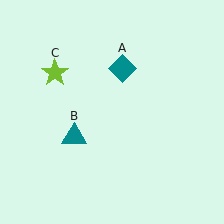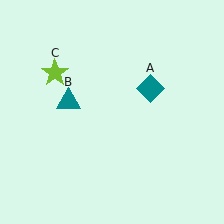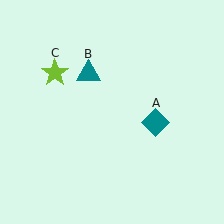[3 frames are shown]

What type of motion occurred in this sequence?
The teal diamond (object A), teal triangle (object B) rotated clockwise around the center of the scene.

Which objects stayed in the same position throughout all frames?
Lime star (object C) remained stationary.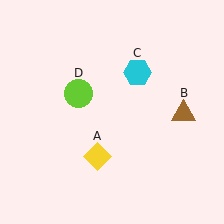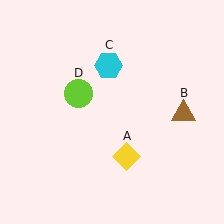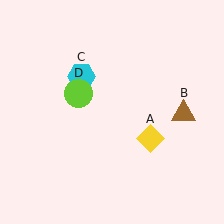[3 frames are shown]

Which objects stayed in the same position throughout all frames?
Brown triangle (object B) and lime circle (object D) remained stationary.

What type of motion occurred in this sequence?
The yellow diamond (object A), cyan hexagon (object C) rotated counterclockwise around the center of the scene.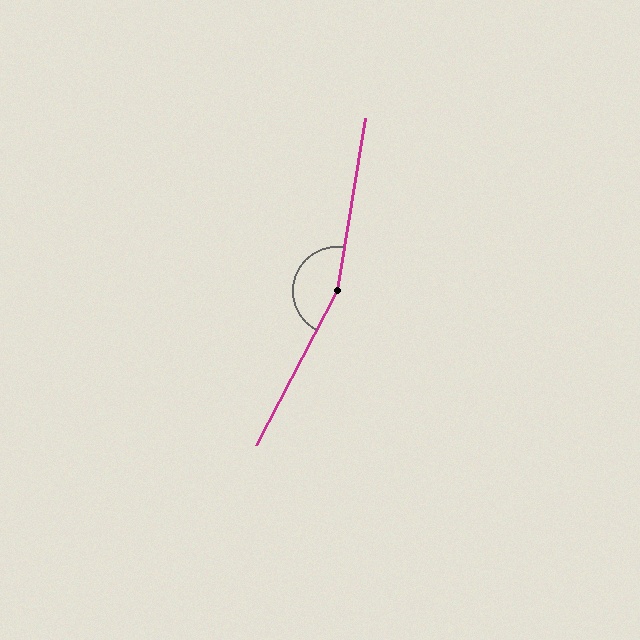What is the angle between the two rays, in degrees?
Approximately 162 degrees.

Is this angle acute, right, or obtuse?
It is obtuse.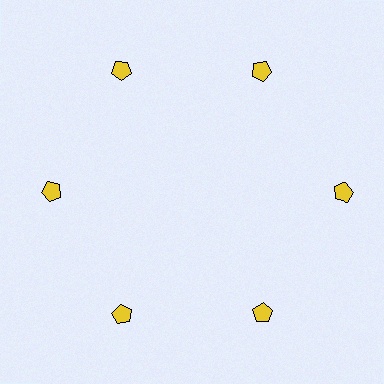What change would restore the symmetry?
The symmetry would be restored by moving it inward, back onto the ring so that all 6 pentagons sit at equal angles and equal distance from the center.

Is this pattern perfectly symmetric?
No. The 6 yellow pentagons are arranged in a ring, but one element near the 3 o'clock position is pushed outward from the center, breaking the 6-fold rotational symmetry.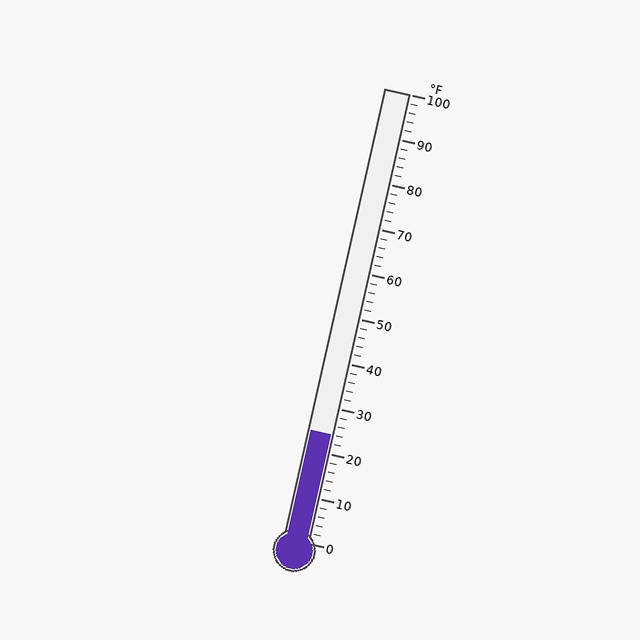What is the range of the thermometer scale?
The thermometer scale ranges from 0°F to 100°F.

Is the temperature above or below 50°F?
The temperature is below 50°F.